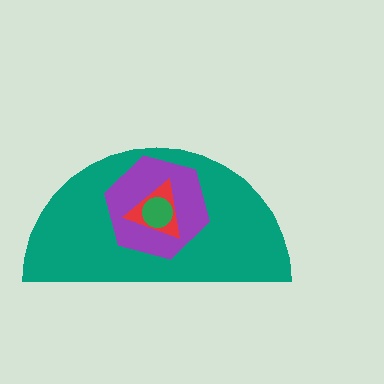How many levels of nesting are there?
4.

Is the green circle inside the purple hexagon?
Yes.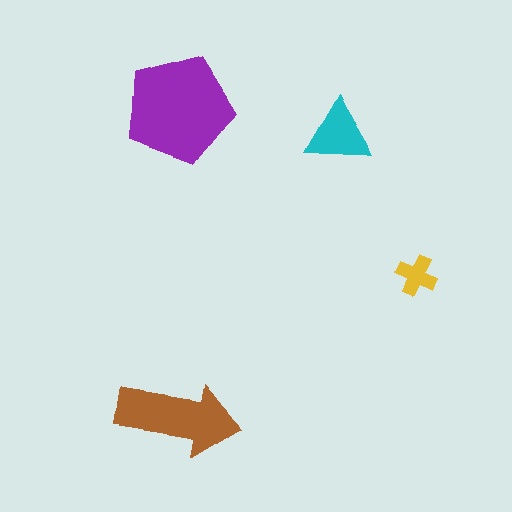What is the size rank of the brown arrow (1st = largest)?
2nd.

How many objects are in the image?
There are 4 objects in the image.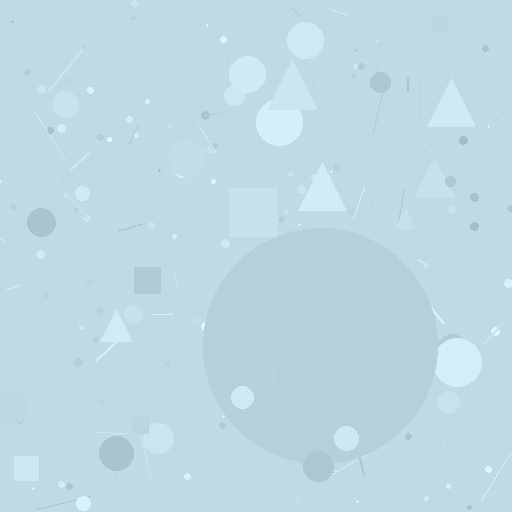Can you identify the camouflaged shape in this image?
The camouflaged shape is a circle.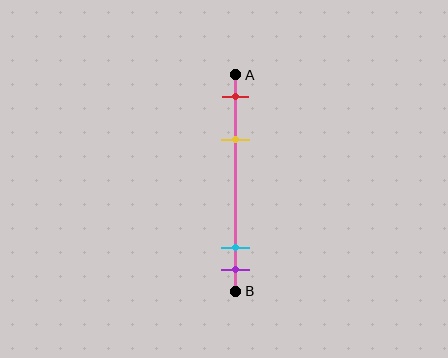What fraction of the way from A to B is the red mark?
The red mark is approximately 10% (0.1) of the way from A to B.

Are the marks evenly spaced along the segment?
No, the marks are not evenly spaced.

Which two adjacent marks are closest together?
The cyan and purple marks are the closest adjacent pair.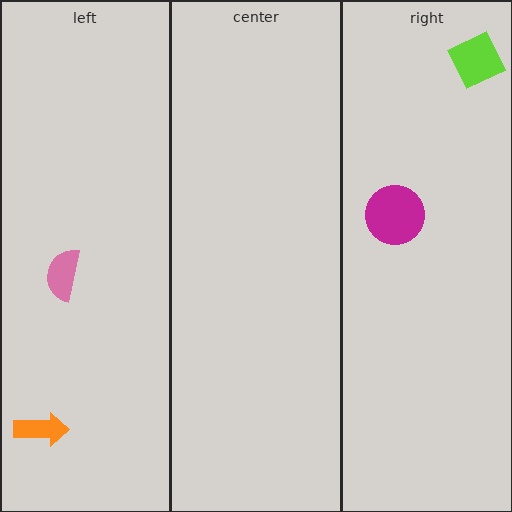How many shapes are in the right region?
2.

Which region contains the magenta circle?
The right region.